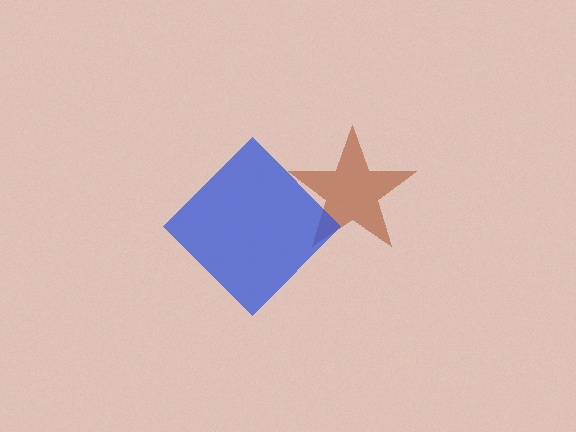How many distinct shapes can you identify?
There are 2 distinct shapes: a brown star, a blue diamond.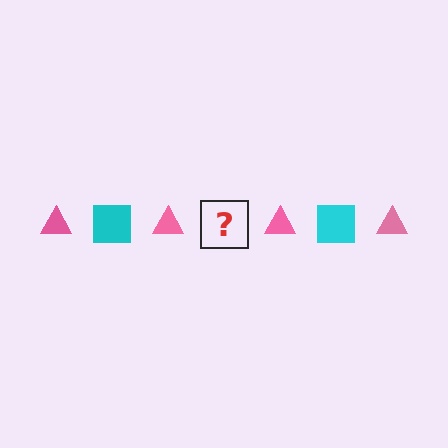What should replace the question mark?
The question mark should be replaced with a cyan square.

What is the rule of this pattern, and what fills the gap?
The rule is that the pattern alternates between pink triangle and cyan square. The gap should be filled with a cyan square.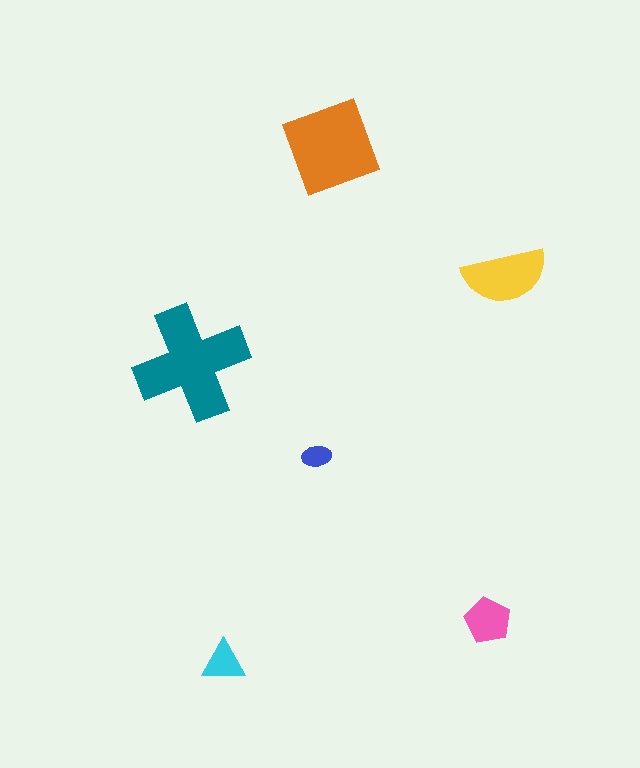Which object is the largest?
The teal cross.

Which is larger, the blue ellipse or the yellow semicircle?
The yellow semicircle.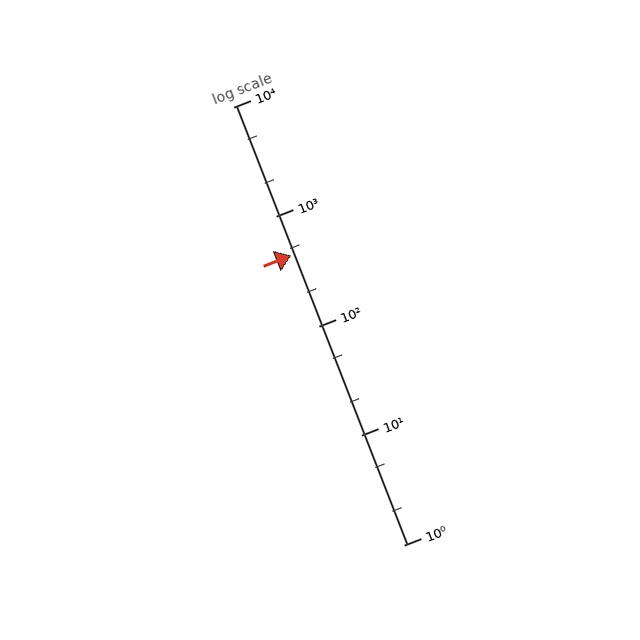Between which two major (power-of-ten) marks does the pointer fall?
The pointer is between 100 and 1000.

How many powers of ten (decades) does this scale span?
The scale spans 4 decades, from 1 to 10000.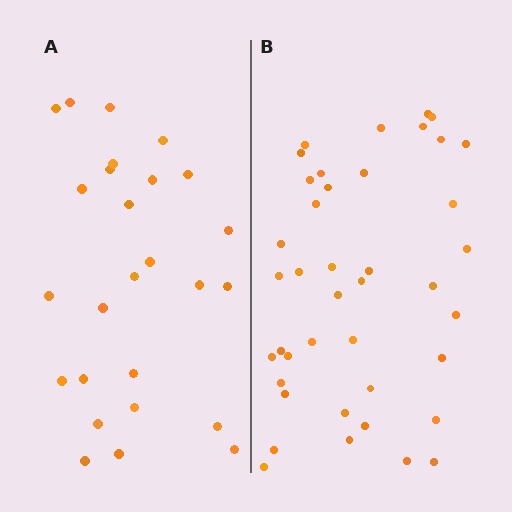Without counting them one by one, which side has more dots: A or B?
Region B (the right region) has more dots.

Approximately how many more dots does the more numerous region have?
Region B has approximately 15 more dots than region A.